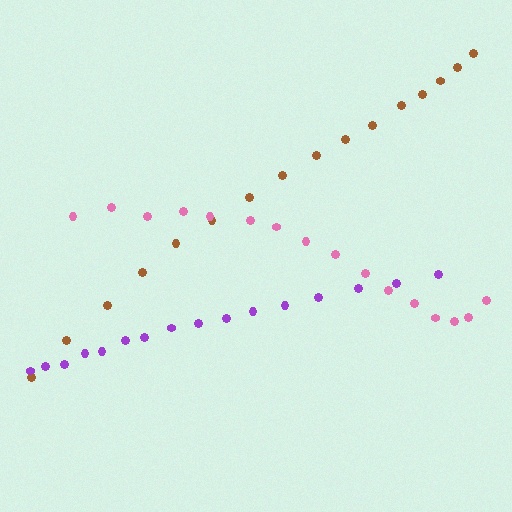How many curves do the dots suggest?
There are 3 distinct paths.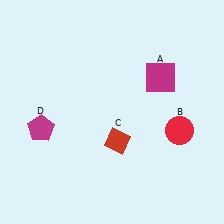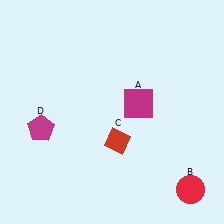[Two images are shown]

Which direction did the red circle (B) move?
The red circle (B) moved down.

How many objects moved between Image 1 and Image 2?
2 objects moved between the two images.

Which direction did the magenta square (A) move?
The magenta square (A) moved down.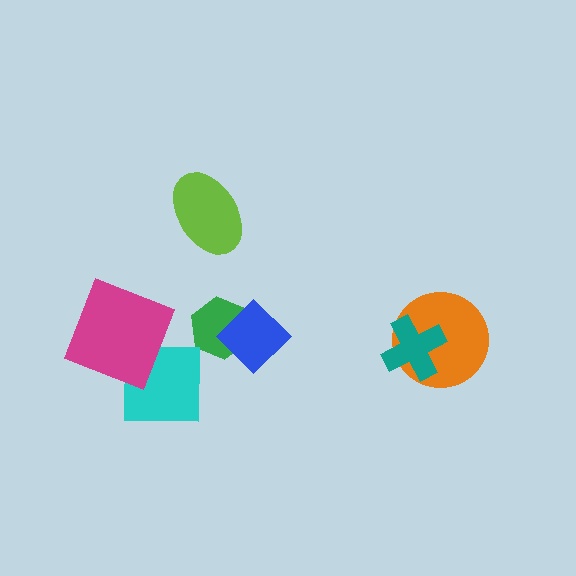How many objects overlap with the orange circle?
1 object overlaps with the orange circle.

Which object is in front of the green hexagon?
The blue diamond is in front of the green hexagon.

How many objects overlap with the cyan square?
1 object overlaps with the cyan square.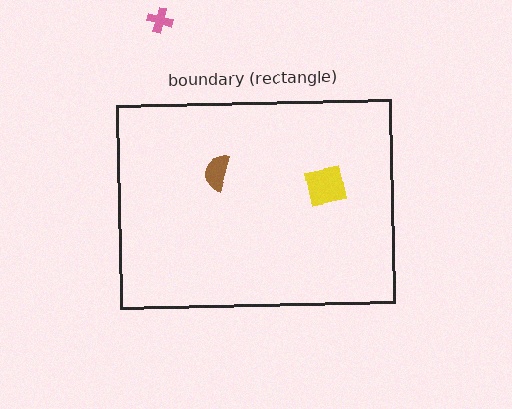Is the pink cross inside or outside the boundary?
Outside.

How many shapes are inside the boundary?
2 inside, 1 outside.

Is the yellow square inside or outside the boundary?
Inside.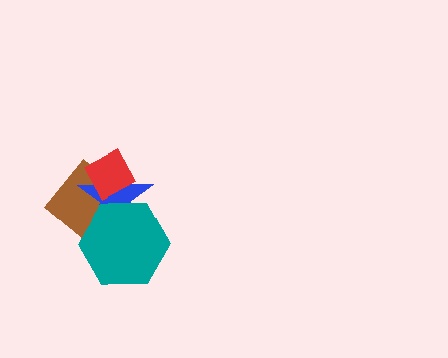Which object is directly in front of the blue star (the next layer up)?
The teal hexagon is directly in front of the blue star.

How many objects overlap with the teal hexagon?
2 objects overlap with the teal hexagon.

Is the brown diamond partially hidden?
Yes, it is partially covered by another shape.